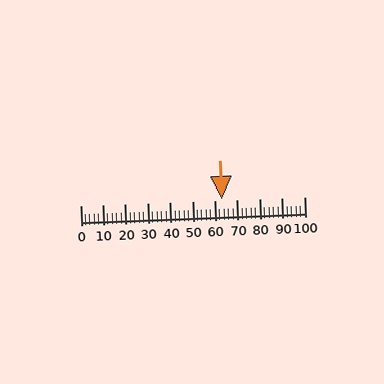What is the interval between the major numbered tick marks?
The major tick marks are spaced 10 units apart.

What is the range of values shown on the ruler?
The ruler shows values from 0 to 100.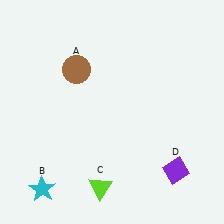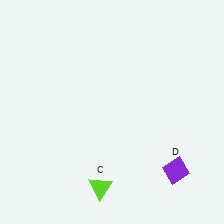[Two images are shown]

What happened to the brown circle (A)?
The brown circle (A) was removed in Image 2. It was in the top-left area of Image 1.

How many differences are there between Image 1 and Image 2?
There are 2 differences between the two images.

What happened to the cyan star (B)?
The cyan star (B) was removed in Image 2. It was in the bottom-left area of Image 1.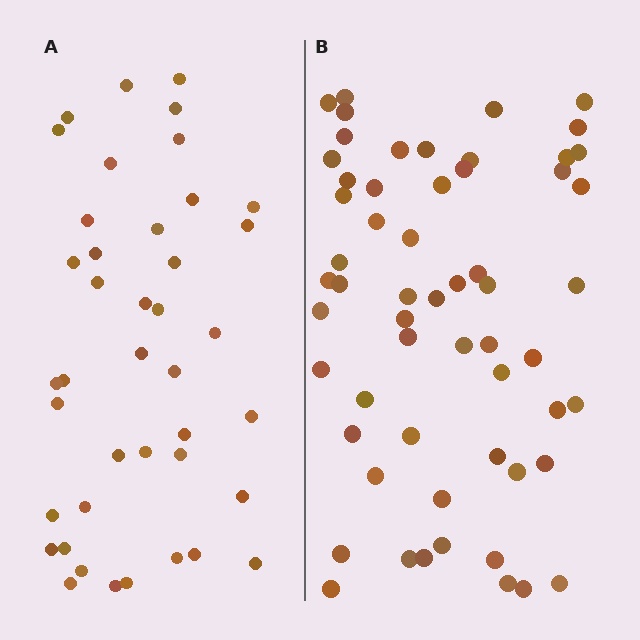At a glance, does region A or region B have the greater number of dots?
Region B (the right region) has more dots.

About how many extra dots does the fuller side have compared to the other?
Region B has approximately 15 more dots than region A.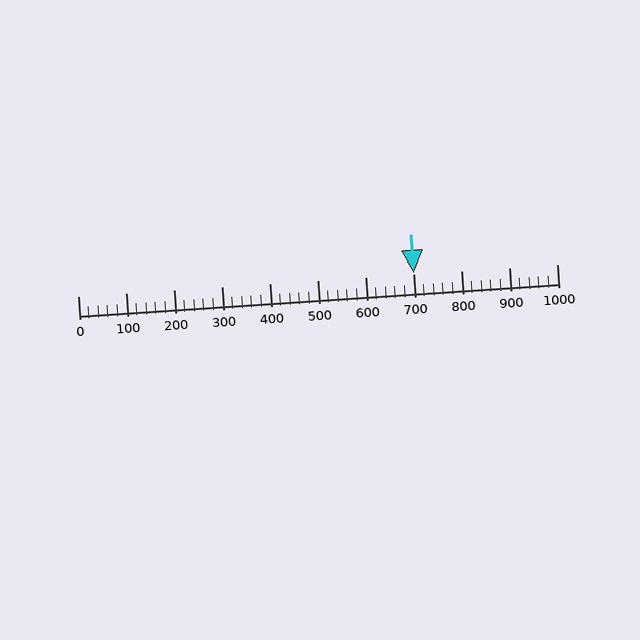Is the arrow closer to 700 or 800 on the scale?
The arrow is closer to 700.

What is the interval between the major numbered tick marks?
The major tick marks are spaced 100 units apart.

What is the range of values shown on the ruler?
The ruler shows values from 0 to 1000.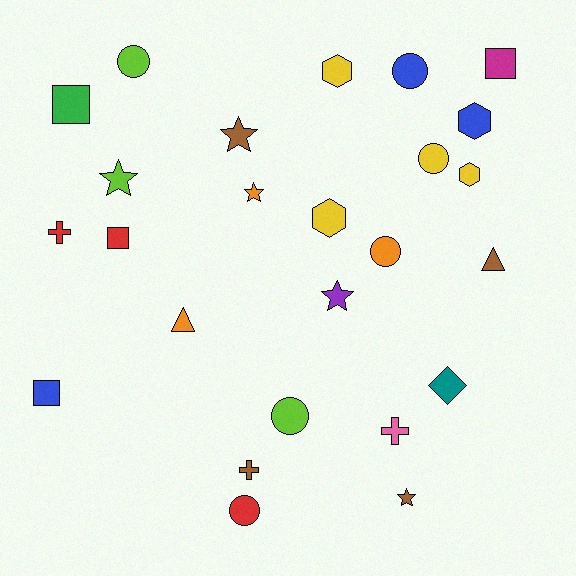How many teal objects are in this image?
There is 1 teal object.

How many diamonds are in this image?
There is 1 diamond.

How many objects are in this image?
There are 25 objects.